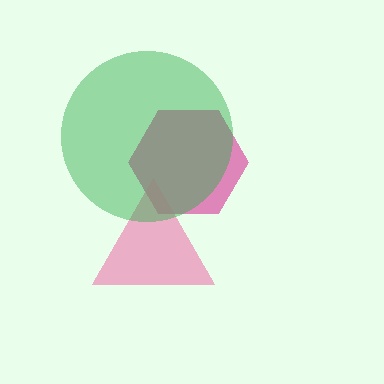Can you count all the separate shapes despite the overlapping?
Yes, there are 3 separate shapes.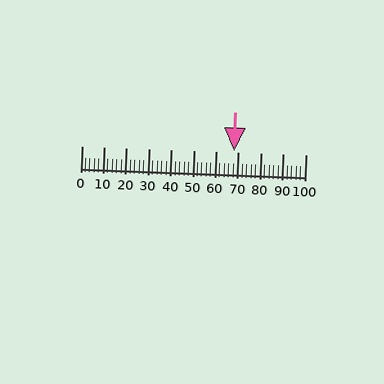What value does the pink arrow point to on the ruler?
The pink arrow points to approximately 68.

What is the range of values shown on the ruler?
The ruler shows values from 0 to 100.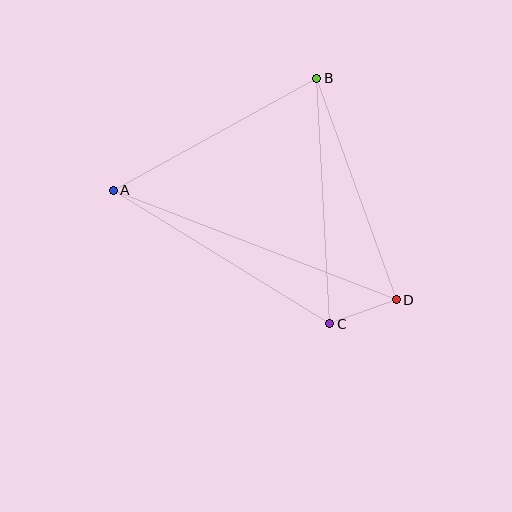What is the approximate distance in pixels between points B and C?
The distance between B and C is approximately 246 pixels.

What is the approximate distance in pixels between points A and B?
The distance between A and B is approximately 232 pixels.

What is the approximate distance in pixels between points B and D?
The distance between B and D is approximately 235 pixels.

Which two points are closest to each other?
Points C and D are closest to each other.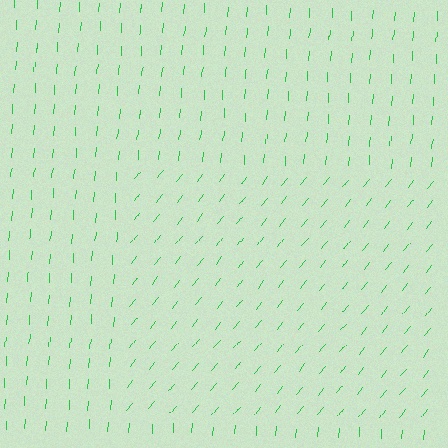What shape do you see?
I see a rectangle.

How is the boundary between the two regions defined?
The boundary is defined purely by a change in line orientation (approximately 34 degrees difference). All lines are the same color and thickness.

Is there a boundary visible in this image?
Yes, there is a texture boundary formed by a change in line orientation.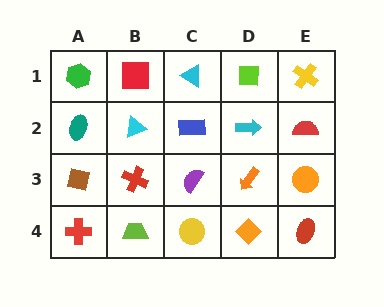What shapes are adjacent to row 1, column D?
A cyan arrow (row 2, column D), a cyan triangle (row 1, column C), a yellow cross (row 1, column E).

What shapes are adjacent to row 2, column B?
A red square (row 1, column B), a red cross (row 3, column B), a teal ellipse (row 2, column A), a blue rectangle (row 2, column C).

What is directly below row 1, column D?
A cyan arrow.